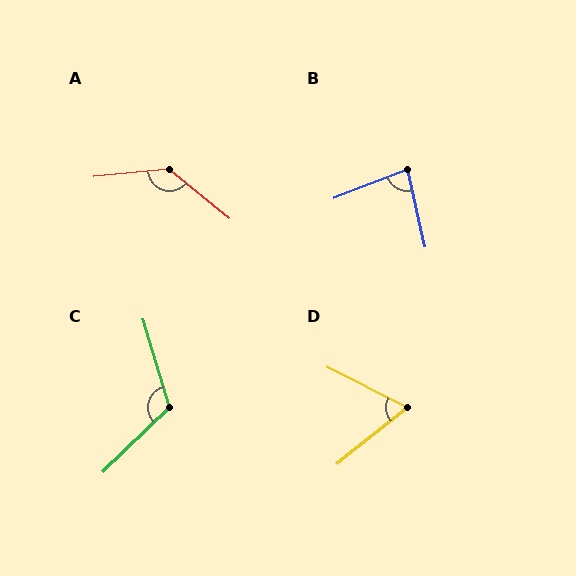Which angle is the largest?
A, at approximately 135 degrees.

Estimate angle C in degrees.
Approximately 118 degrees.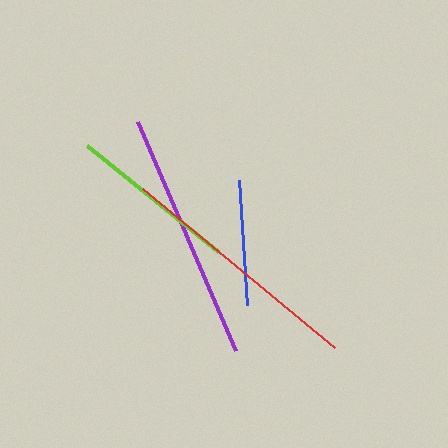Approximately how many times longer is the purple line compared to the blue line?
The purple line is approximately 2.0 times the length of the blue line.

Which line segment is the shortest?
The blue line is the shortest at approximately 125 pixels.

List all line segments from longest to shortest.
From longest to shortest: red, purple, lime, blue.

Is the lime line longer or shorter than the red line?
The red line is longer than the lime line.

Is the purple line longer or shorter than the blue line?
The purple line is longer than the blue line.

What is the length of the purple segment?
The purple segment is approximately 249 pixels long.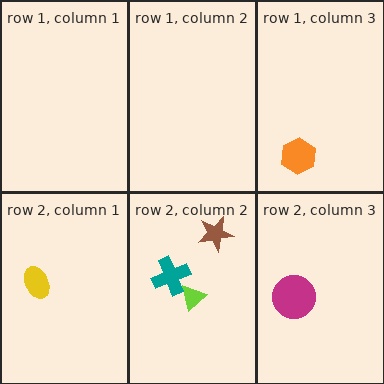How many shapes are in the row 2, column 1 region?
1.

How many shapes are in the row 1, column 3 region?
1.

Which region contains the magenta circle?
The row 2, column 3 region.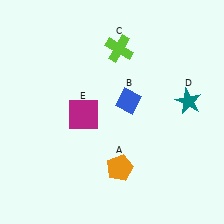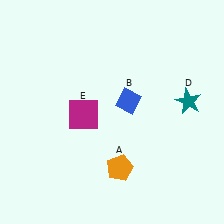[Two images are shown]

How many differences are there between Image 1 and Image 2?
There is 1 difference between the two images.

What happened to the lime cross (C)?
The lime cross (C) was removed in Image 2. It was in the top-right area of Image 1.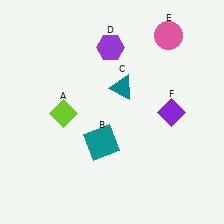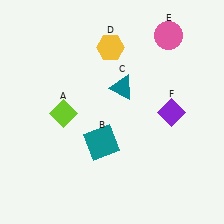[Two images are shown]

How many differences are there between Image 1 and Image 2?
There is 1 difference between the two images.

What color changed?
The hexagon (D) changed from purple in Image 1 to yellow in Image 2.